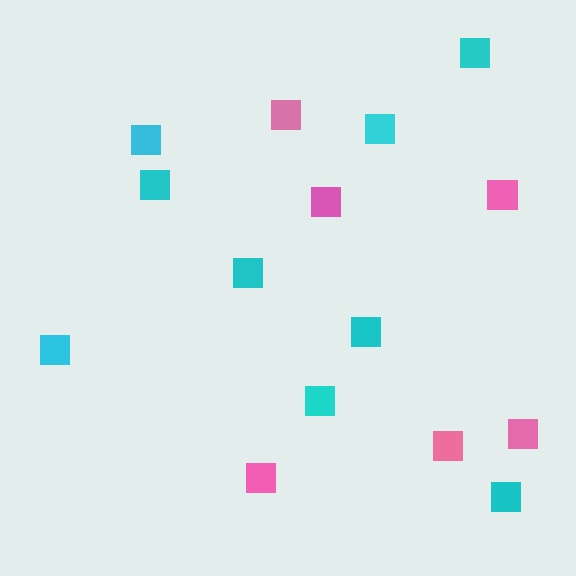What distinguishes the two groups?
There are 2 groups: one group of cyan squares (9) and one group of pink squares (6).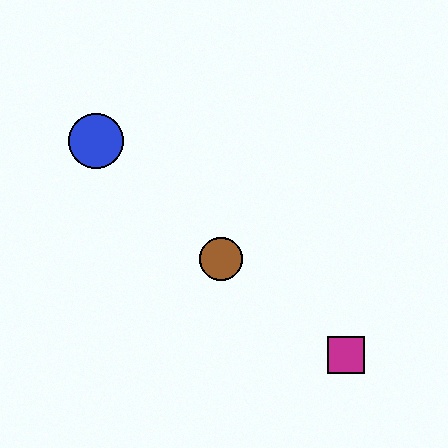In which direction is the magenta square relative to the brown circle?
The magenta square is to the right of the brown circle.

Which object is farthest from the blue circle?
The magenta square is farthest from the blue circle.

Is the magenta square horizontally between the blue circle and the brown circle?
No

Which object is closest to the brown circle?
The magenta square is closest to the brown circle.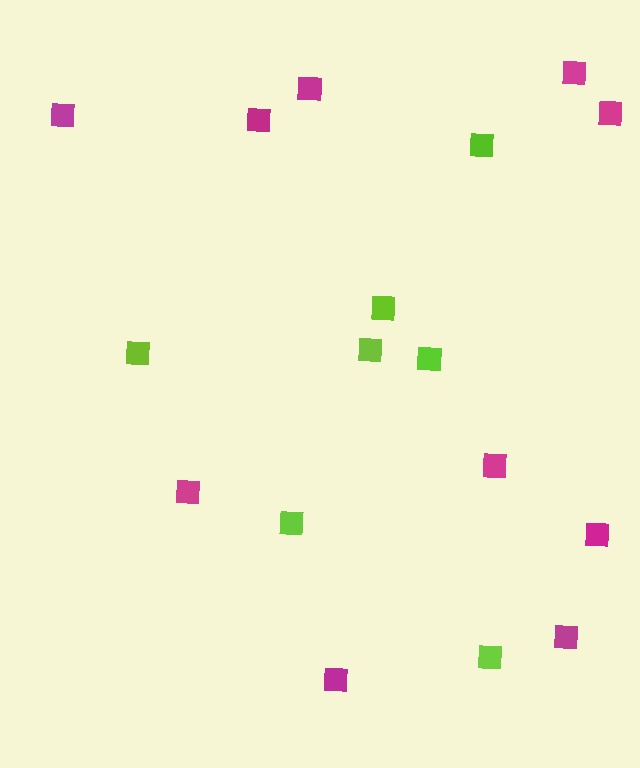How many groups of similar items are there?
There are 2 groups: one group of lime squares (7) and one group of magenta squares (10).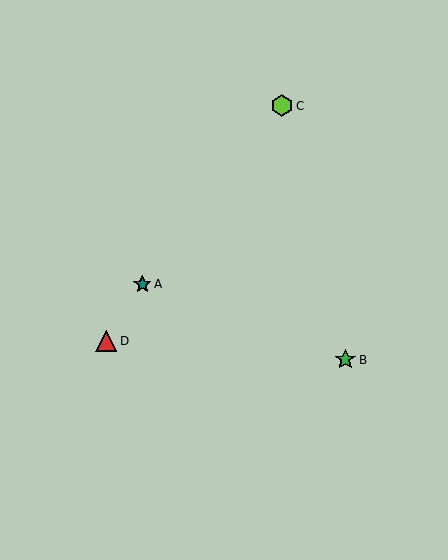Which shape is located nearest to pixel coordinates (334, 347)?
The green star (labeled B) at (345, 360) is nearest to that location.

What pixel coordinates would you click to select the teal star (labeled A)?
Click at (142, 284) to select the teal star A.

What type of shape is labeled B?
Shape B is a green star.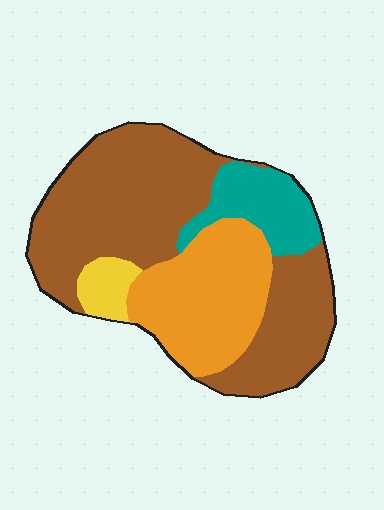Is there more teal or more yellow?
Teal.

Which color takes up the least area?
Yellow, at roughly 5%.